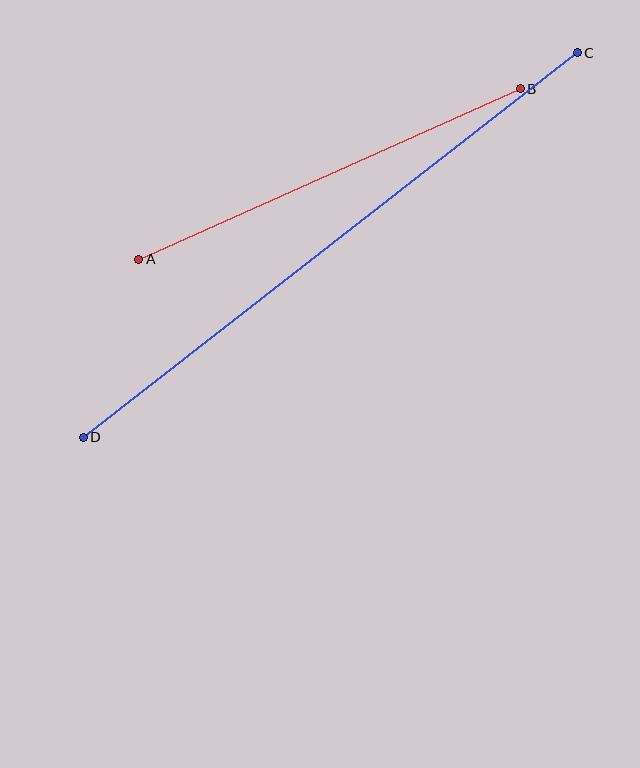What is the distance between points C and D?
The distance is approximately 626 pixels.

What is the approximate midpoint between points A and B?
The midpoint is at approximately (330, 174) pixels.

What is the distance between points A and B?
The distance is approximately 418 pixels.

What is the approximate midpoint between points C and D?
The midpoint is at approximately (330, 245) pixels.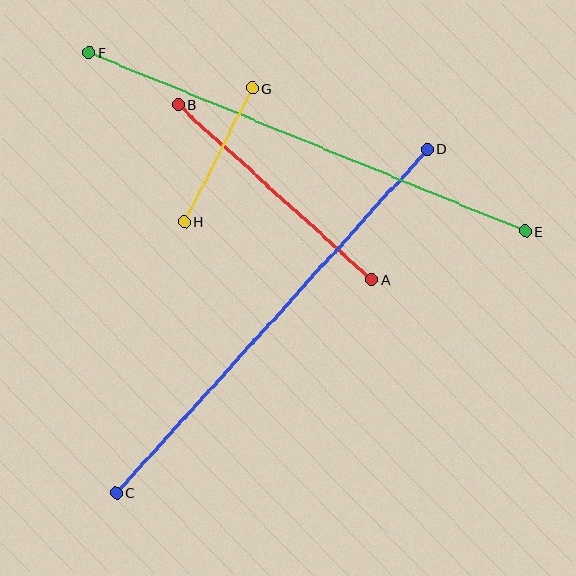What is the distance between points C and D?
The distance is approximately 463 pixels.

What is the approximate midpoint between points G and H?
The midpoint is at approximately (218, 155) pixels.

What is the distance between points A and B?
The distance is approximately 261 pixels.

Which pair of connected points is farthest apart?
Points E and F are farthest apart.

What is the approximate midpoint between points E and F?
The midpoint is at approximately (307, 142) pixels.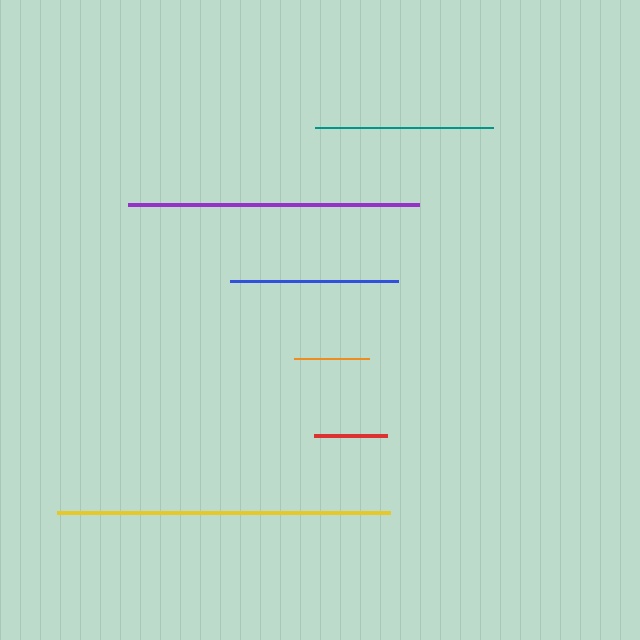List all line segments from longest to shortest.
From longest to shortest: yellow, purple, teal, blue, orange, red.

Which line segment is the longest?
The yellow line is the longest at approximately 333 pixels.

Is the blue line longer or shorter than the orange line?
The blue line is longer than the orange line.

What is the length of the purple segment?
The purple segment is approximately 290 pixels long.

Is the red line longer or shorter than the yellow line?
The yellow line is longer than the red line.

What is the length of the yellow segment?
The yellow segment is approximately 333 pixels long.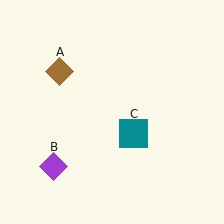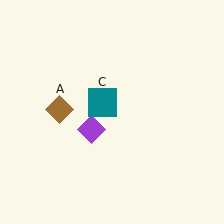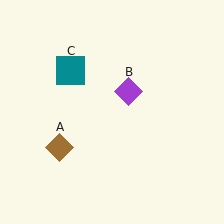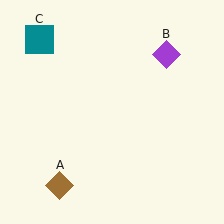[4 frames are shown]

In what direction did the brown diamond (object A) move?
The brown diamond (object A) moved down.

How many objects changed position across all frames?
3 objects changed position: brown diamond (object A), purple diamond (object B), teal square (object C).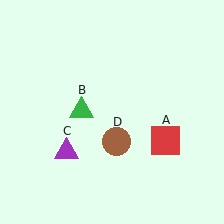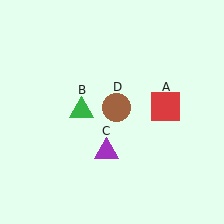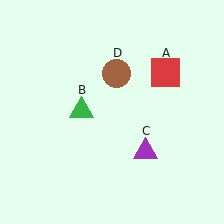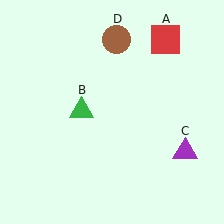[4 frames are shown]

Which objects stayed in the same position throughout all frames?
Green triangle (object B) remained stationary.